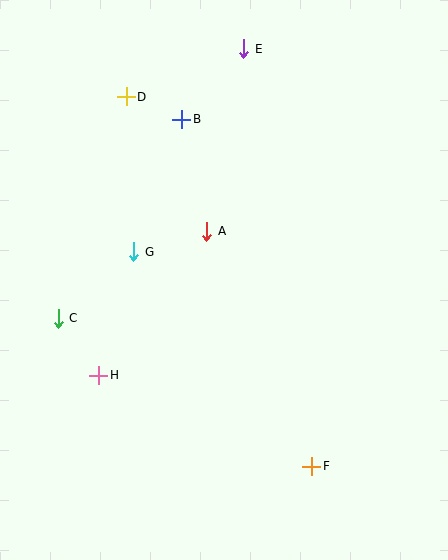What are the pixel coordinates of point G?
Point G is at (134, 252).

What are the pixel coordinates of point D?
Point D is at (126, 97).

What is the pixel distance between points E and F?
The distance between E and F is 423 pixels.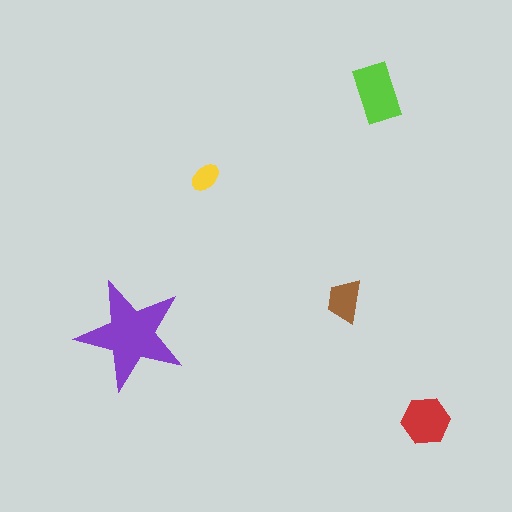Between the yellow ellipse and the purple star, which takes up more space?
The purple star.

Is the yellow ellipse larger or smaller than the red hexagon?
Smaller.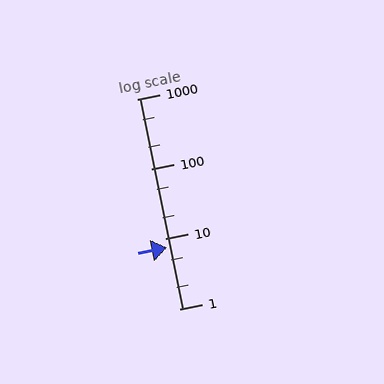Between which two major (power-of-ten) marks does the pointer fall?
The pointer is between 1 and 10.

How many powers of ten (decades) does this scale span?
The scale spans 3 decades, from 1 to 1000.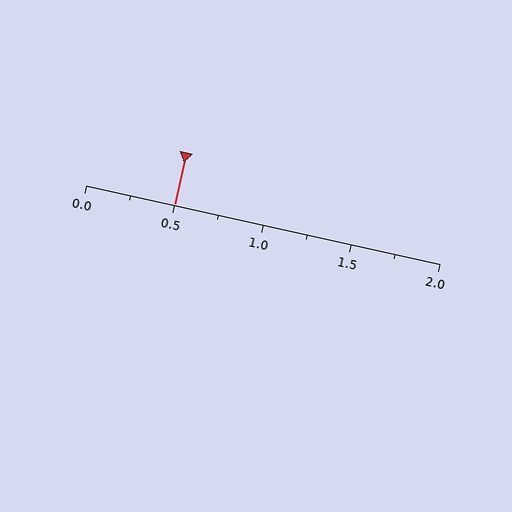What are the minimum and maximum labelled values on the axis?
The axis runs from 0.0 to 2.0.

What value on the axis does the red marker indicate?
The marker indicates approximately 0.5.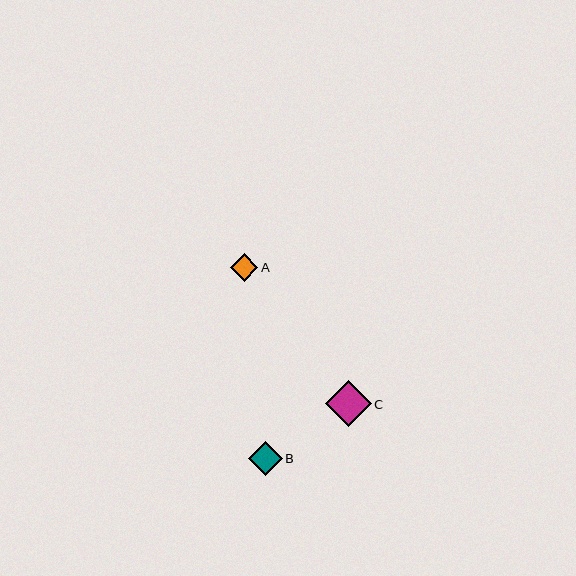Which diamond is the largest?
Diamond C is the largest with a size of approximately 46 pixels.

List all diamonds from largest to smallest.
From largest to smallest: C, B, A.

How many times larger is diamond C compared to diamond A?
Diamond C is approximately 1.6 times the size of diamond A.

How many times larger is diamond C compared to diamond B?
Diamond C is approximately 1.4 times the size of diamond B.